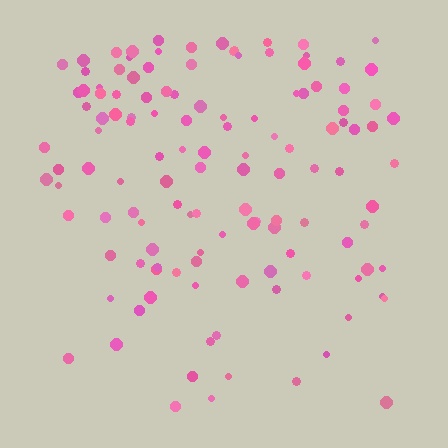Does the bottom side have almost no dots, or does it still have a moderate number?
Still a moderate number, just noticeably fewer than the top.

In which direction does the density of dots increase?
From bottom to top, with the top side densest.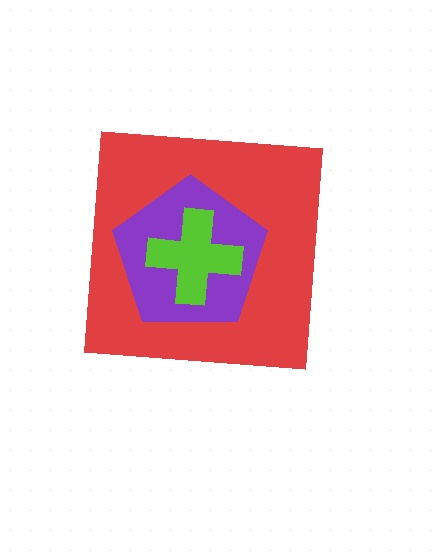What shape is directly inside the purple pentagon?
The lime cross.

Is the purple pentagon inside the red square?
Yes.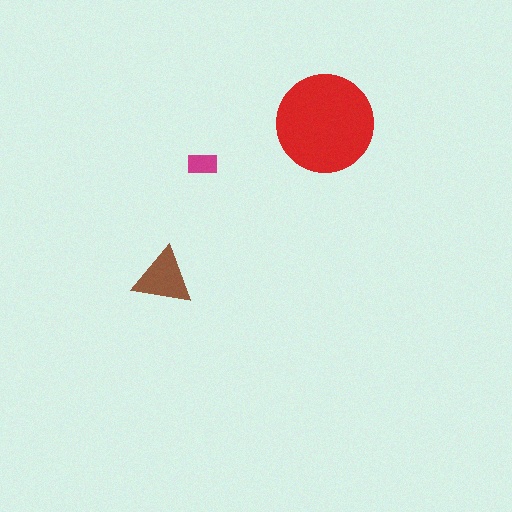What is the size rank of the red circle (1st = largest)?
1st.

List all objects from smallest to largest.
The magenta rectangle, the brown triangle, the red circle.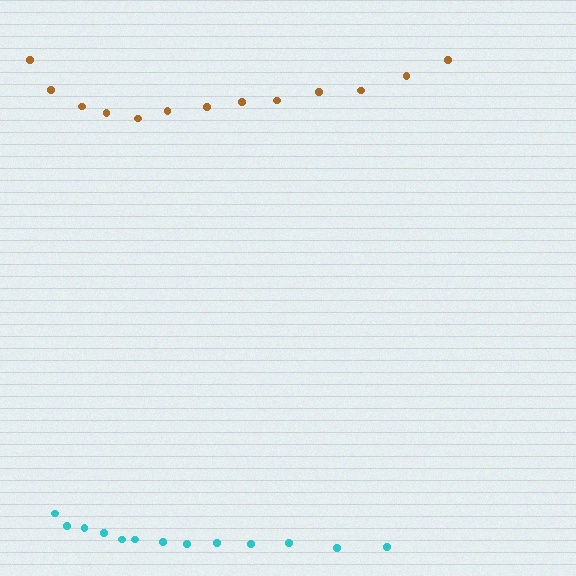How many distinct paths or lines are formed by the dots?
There are 2 distinct paths.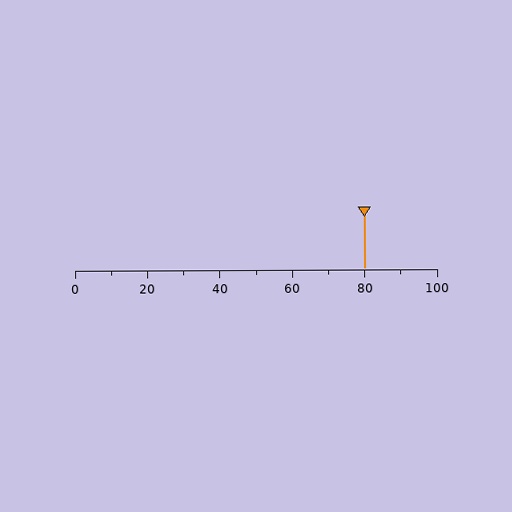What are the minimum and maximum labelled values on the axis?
The axis runs from 0 to 100.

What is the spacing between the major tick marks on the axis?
The major ticks are spaced 20 apart.